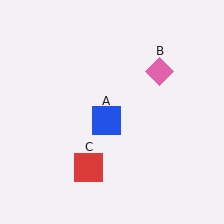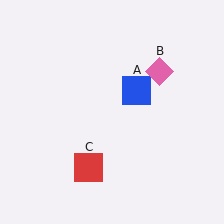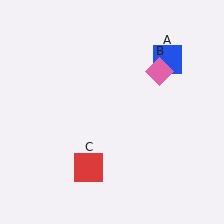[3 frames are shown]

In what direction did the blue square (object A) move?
The blue square (object A) moved up and to the right.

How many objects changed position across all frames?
1 object changed position: blue square (object A).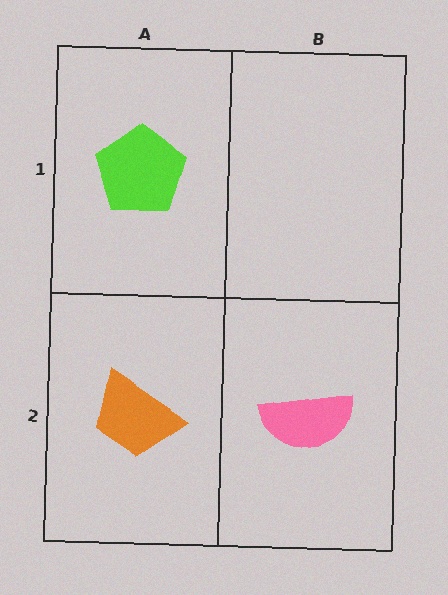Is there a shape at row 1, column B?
No, that cell is empty.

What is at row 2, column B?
A pink semicircle.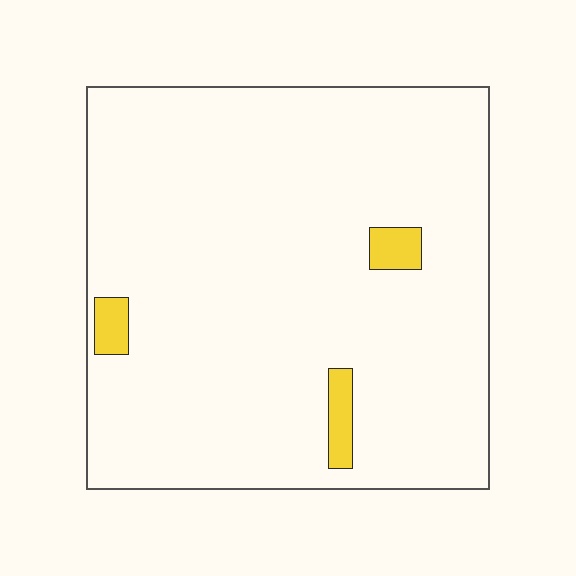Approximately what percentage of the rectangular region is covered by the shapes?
Approximately 5%.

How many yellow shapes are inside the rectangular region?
3.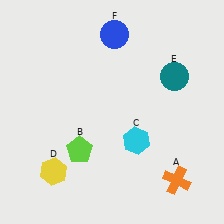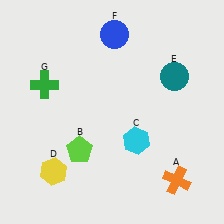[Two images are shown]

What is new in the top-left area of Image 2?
A green cross (G) was added in the top-left area of Image 2.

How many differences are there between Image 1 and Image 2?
There is 1 difference between the two images.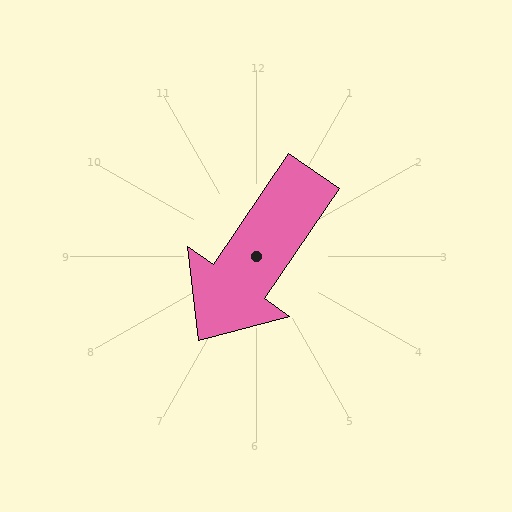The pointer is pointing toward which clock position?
Roughly 7 o'clock.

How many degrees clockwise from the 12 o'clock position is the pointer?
Approximately 214 degrees.